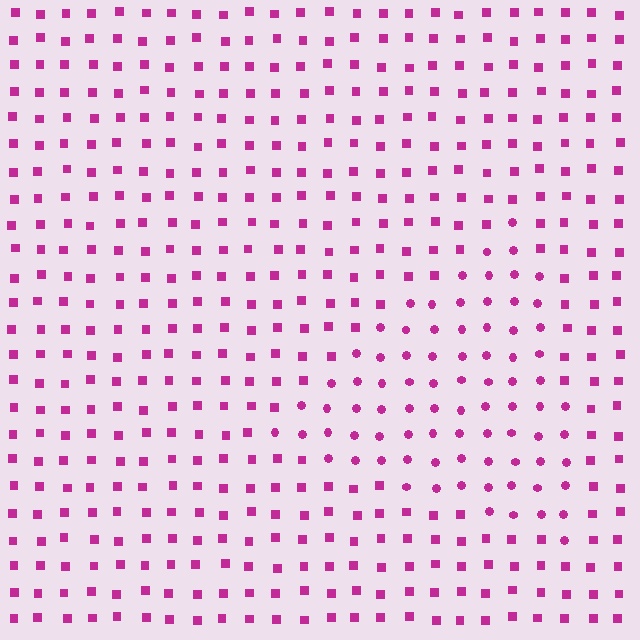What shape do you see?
I see a triangle.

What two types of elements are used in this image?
The image uses circles inside the triangle region and squares outside it.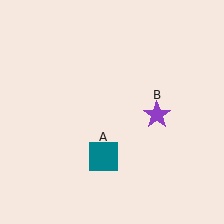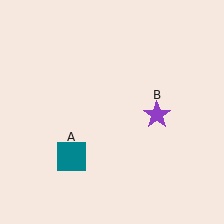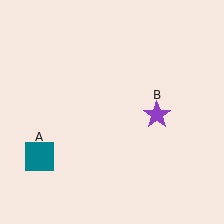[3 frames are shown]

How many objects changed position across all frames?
1 object changed position: teal square (object A).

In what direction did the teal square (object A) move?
The teal square (object A) moved left.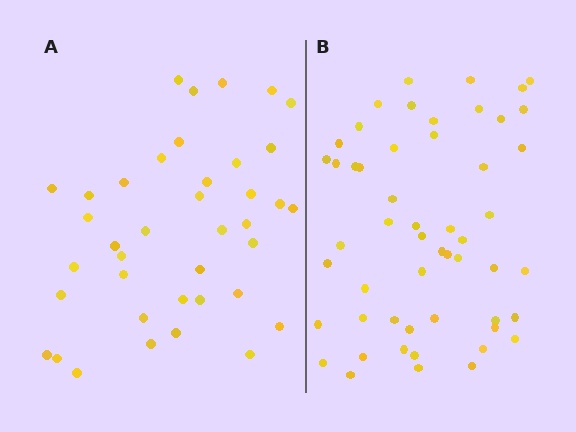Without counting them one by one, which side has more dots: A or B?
Region B (the right region) has more dots.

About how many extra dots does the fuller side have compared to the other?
Region B has approximately 15 more dots than region A.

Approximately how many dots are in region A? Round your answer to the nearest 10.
About 40 dots. (The exact count is 39, which rounds to 40.)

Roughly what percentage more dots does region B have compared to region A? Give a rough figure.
About 35% more.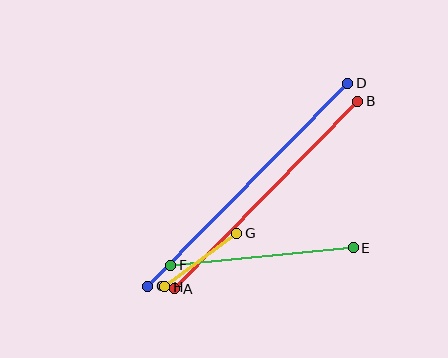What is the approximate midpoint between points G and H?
The midpoint is at approximately (201, 260) pixels.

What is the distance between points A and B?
The distance is approximately 262 pixels.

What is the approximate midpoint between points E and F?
The midpoint is at approximately (262, 256) pixels.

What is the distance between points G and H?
The distance is approximately 90 pixels.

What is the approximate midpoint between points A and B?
The midpoint is at approximately (266, 195) pixels.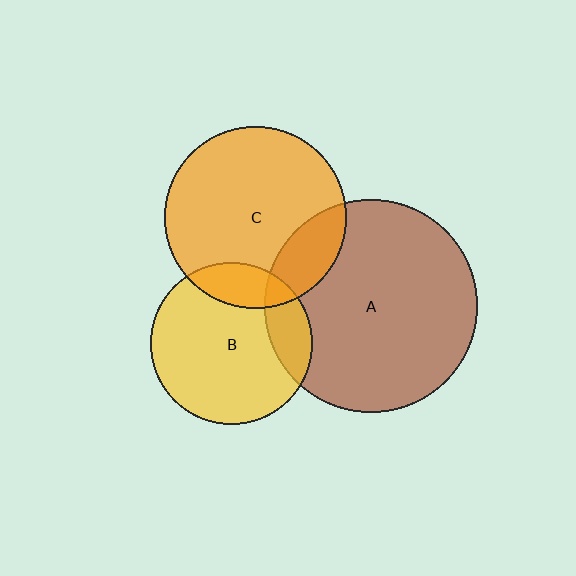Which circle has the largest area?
Circle A (brown).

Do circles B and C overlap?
Yes.